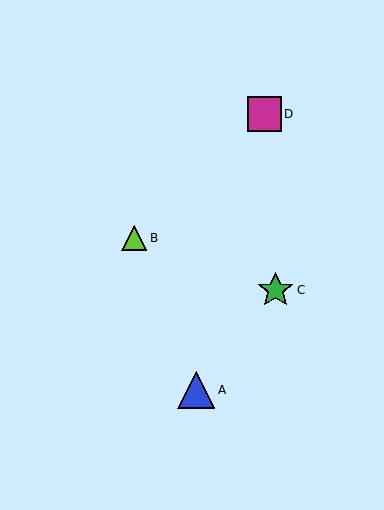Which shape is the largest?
The blue triangle (labeled A) is the largest.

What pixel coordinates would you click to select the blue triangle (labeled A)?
Click at (196, 390) to select the blue triangle A.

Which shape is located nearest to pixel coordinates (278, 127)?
The magenta square (labeled D) at (264, 114) is nearest to that location.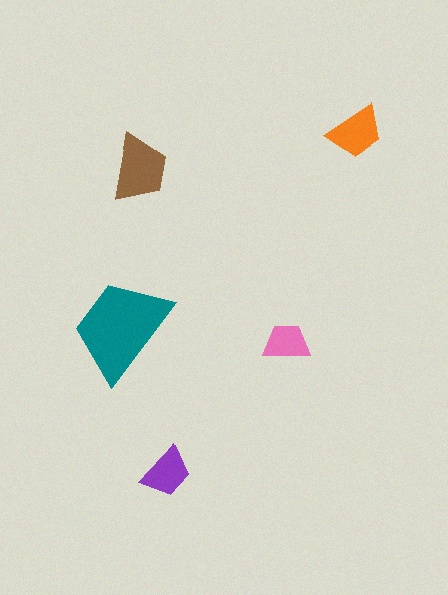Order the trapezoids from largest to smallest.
the teal one, the brown one, the orange one, the purple one, the pink one.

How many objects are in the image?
There are 5 objects in the image.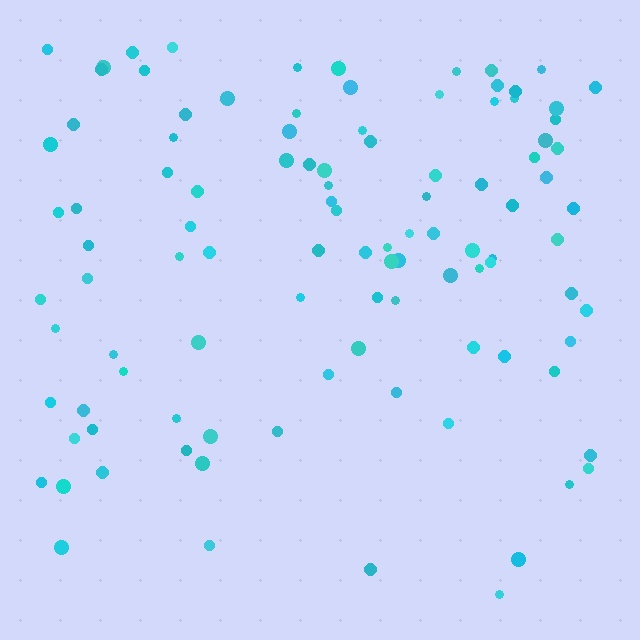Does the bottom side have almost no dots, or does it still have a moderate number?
Still a moderate number, just noticeably fewer than the top.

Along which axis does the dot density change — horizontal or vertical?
Vertical.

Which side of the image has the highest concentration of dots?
The top.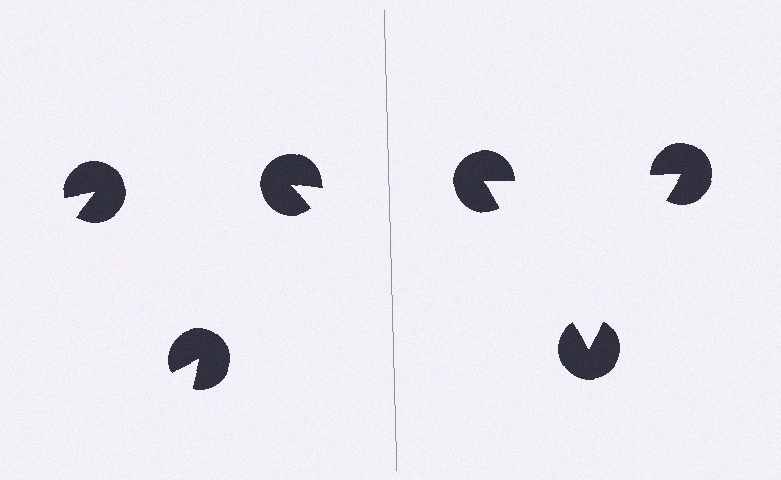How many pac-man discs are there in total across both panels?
6 — 3 on each side.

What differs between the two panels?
The pac-man discs are positioned identically on both sides; only the wedge orientations differ. On the right they align to a triangle; on the left they are misaligned.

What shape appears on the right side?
An illusory triangle.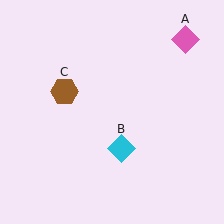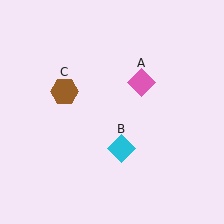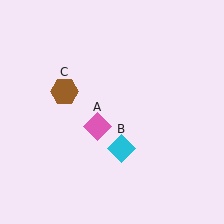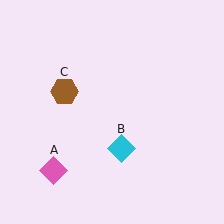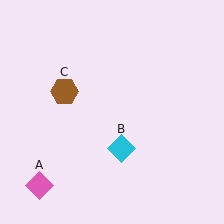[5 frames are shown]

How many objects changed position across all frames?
1 object changed position: pink diamond (object A).